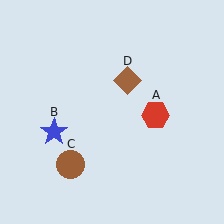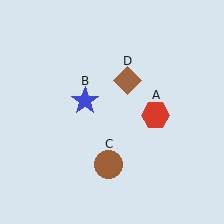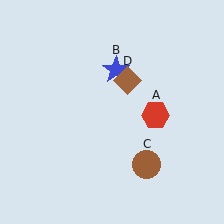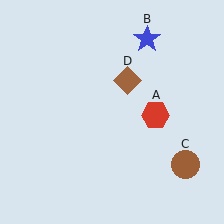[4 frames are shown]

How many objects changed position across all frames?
2 objects changed position: blue star (object B), brown circle (object C).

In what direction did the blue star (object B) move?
The blue star (object B) moved up and to the right.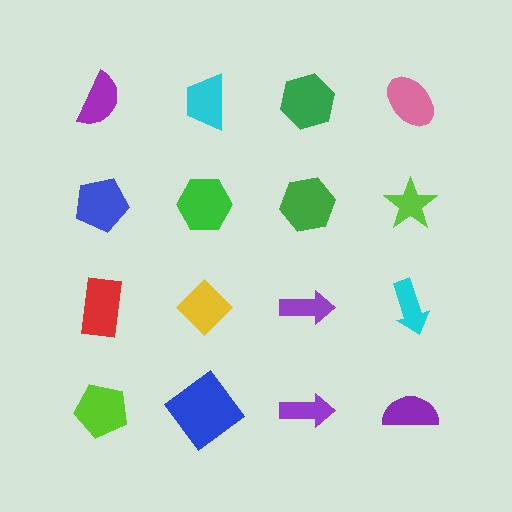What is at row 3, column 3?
A purple arrow.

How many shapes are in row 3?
4 shapes.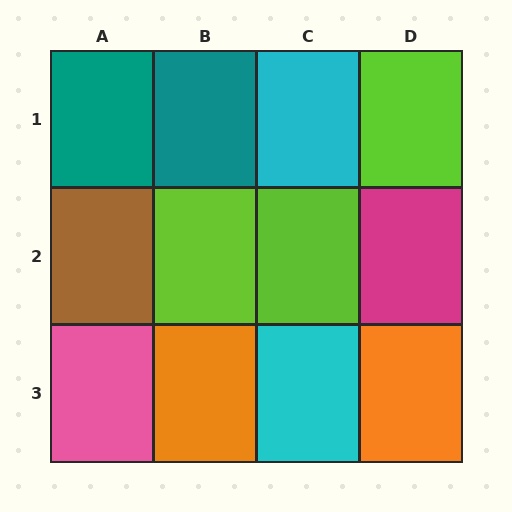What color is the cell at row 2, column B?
Lime.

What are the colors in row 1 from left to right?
Teal, teal, cyan, lime.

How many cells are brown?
1 cell is brown.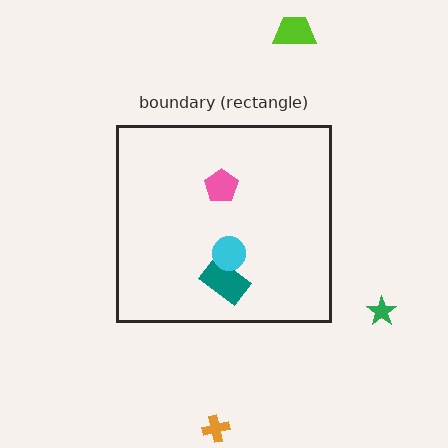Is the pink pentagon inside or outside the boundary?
Inside.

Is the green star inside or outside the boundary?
Outside.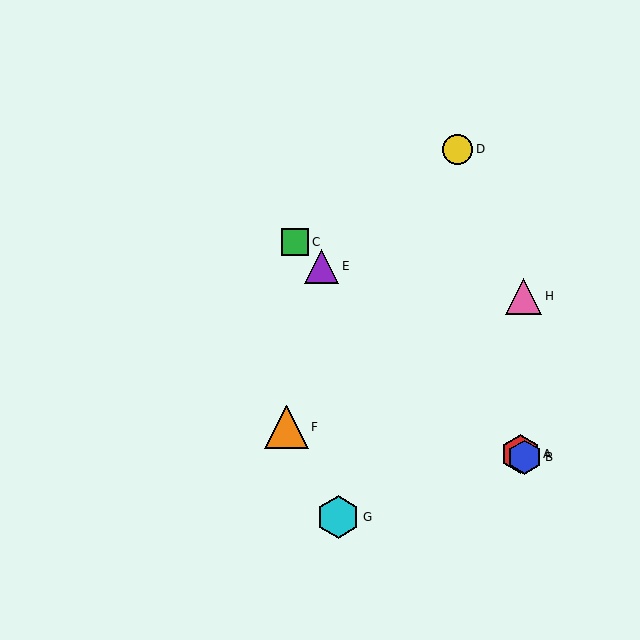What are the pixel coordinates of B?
Object B is at (524, 457).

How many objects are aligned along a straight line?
4 objects (A, B, C, E) are aligned along a straight line.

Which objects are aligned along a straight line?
Objects A, B, C, E are aligned along a straight line.